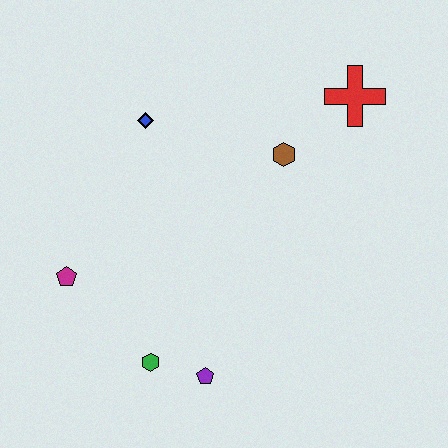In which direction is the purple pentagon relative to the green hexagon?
The purple pentagon is to the right of the green hexagon.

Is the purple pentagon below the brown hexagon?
Yes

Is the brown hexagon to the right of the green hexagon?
Yes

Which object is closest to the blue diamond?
The brown hexagon is closest to the blue diamond.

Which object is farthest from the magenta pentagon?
The red cross is farthest from the magenta pentagon.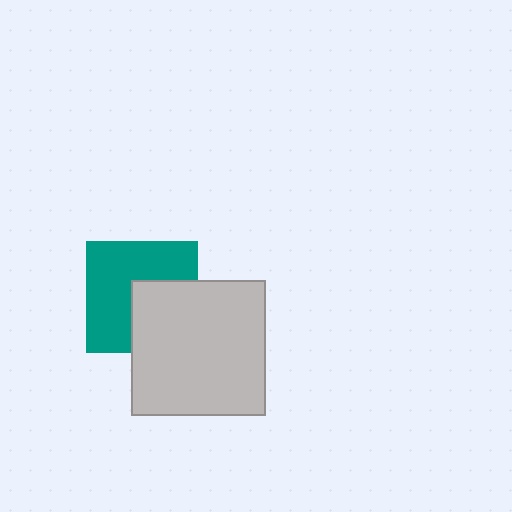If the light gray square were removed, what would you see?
You would see the complete teal square.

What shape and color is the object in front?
The object in front is a light gray square.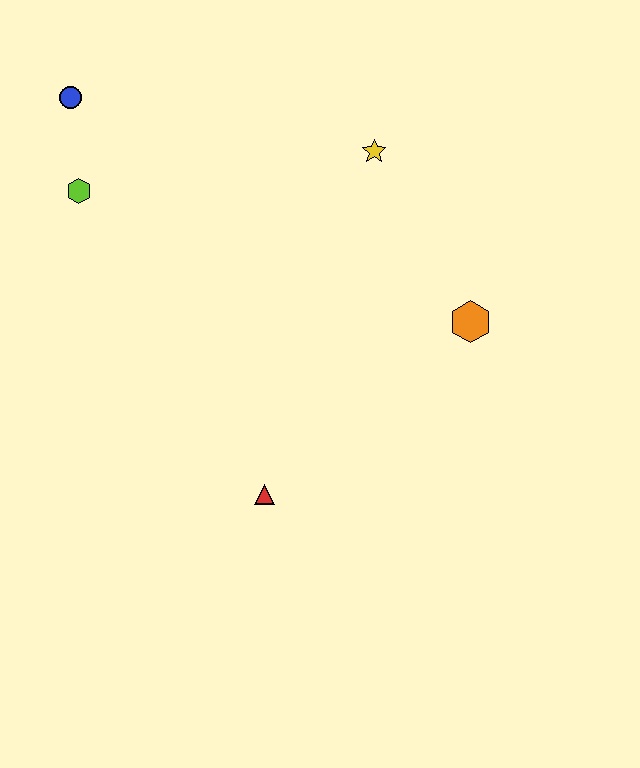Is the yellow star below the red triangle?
No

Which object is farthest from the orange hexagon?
The blue circle is farthest from the orange hexagon.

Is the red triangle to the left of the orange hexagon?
Yes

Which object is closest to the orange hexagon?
The yellow star is closest to the orange hexagon.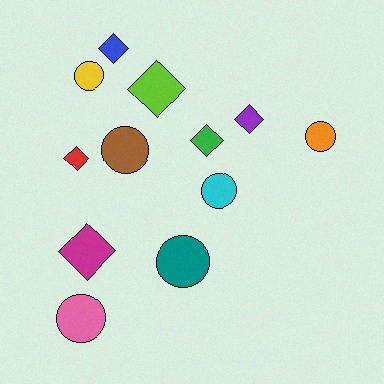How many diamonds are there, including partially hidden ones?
There are 6 diamonds.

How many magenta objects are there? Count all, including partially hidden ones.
There is 1 magenta object.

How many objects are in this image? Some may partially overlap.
There are 12 objects.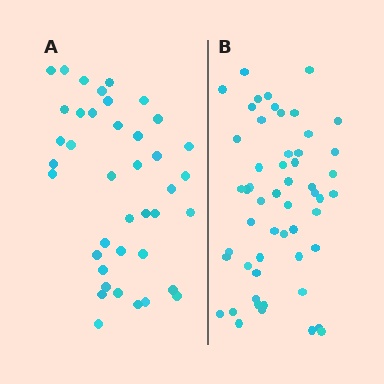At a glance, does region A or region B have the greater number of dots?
Region B (the right region) has more dots.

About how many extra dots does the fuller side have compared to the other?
Region B has approximately 15 more dots than region A.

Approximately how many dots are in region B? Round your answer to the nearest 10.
About 50 dots. (The exact count is 54, which rounds to 50.)